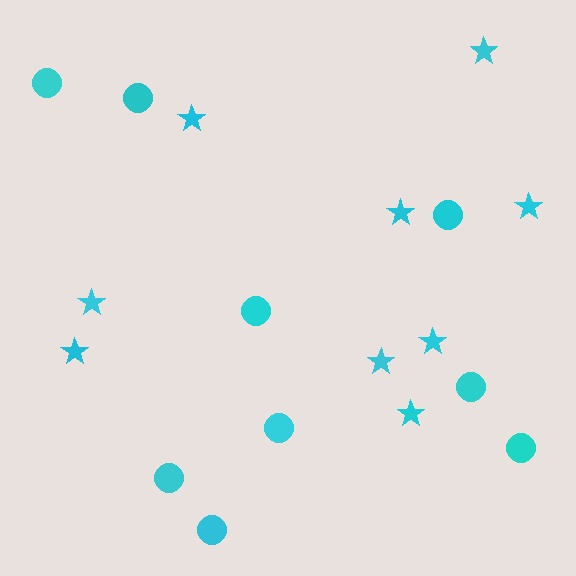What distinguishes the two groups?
There are 2 groups: one group of circles (9) and one group of stars (9).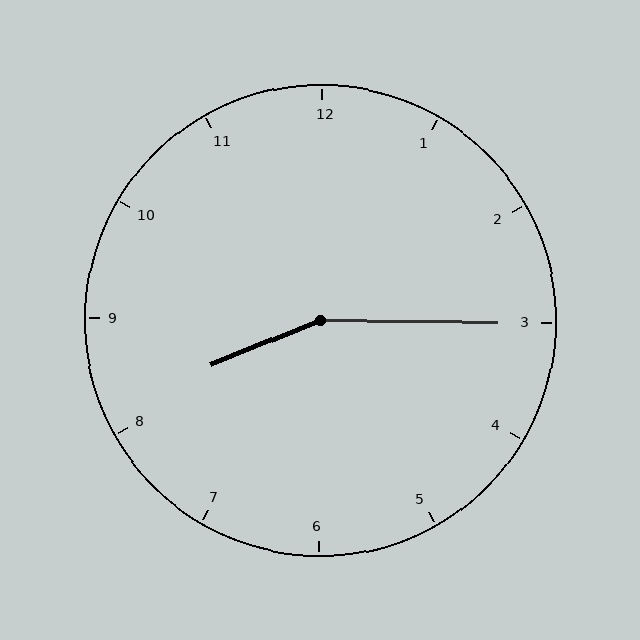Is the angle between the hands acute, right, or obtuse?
It is obtuse.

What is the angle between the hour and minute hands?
Approximately 158 degrees.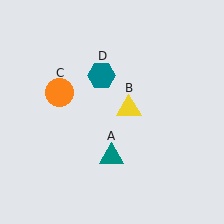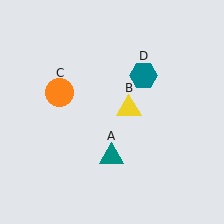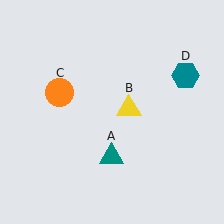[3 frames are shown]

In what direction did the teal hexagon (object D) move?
The teal hexagon (object D) moved right.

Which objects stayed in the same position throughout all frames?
Teal triangle (object A) and yellow triangle (object B) and orange circle (object C) remained stationary.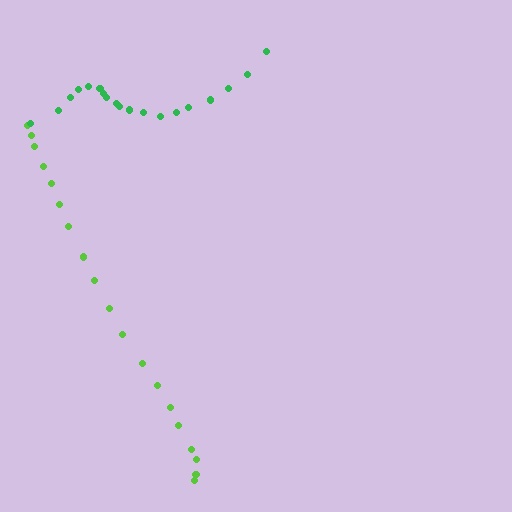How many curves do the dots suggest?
There are 2 distinct paths.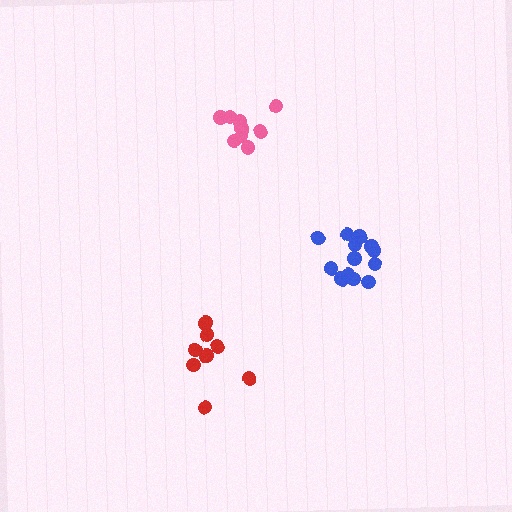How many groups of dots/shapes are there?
There are 3 groups.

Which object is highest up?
The pink cluster is topmost.